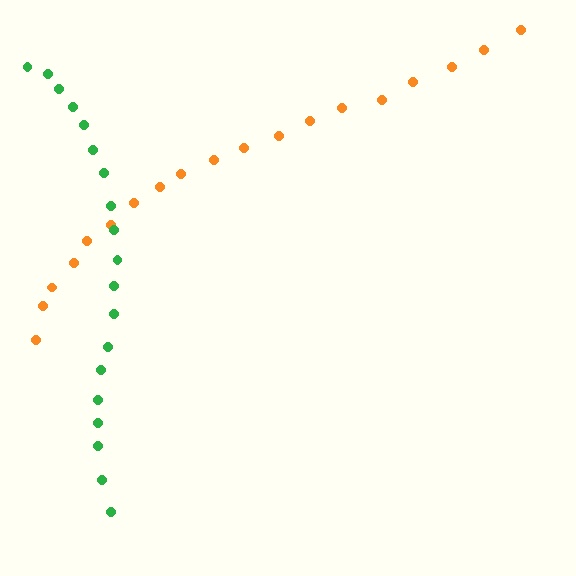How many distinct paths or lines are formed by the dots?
There are 2 distinct paths.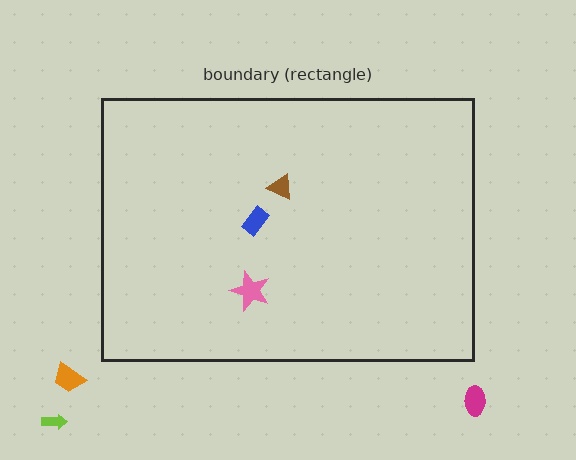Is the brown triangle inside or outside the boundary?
Inside.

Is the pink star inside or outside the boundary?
Inside.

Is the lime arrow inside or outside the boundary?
Outside.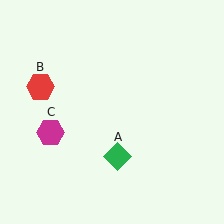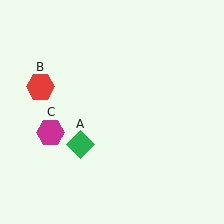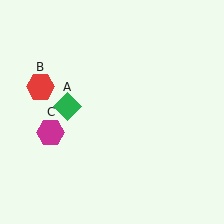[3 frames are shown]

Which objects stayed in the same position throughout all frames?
Red hexagon (object B) and magenta hexagon (object C) remained stationary.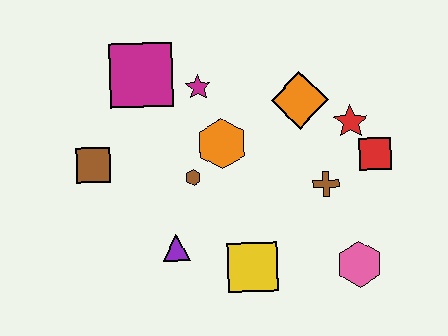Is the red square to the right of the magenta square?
Yes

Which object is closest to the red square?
The red star is closest to the red square.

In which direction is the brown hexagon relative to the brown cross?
The brown hexagon is to the left of the brown cross.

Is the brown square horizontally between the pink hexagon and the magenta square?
No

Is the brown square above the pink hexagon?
Yes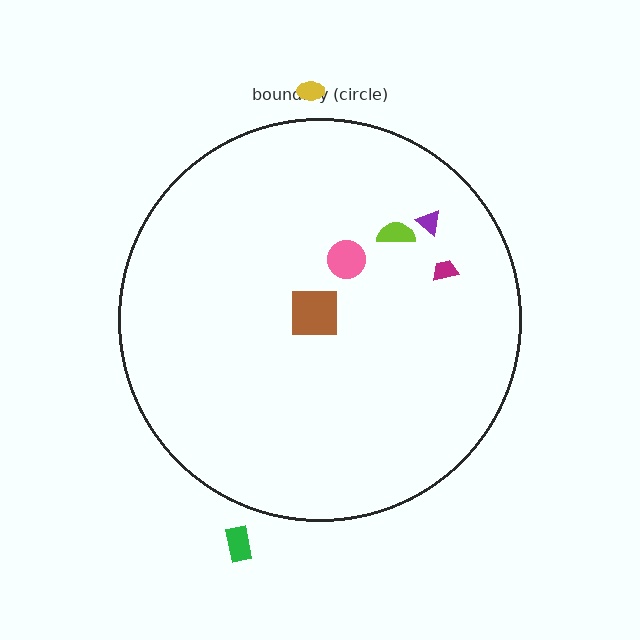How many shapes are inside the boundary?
5 inside, 2 outside.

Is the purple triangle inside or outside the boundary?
Inside.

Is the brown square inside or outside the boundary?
Inside.